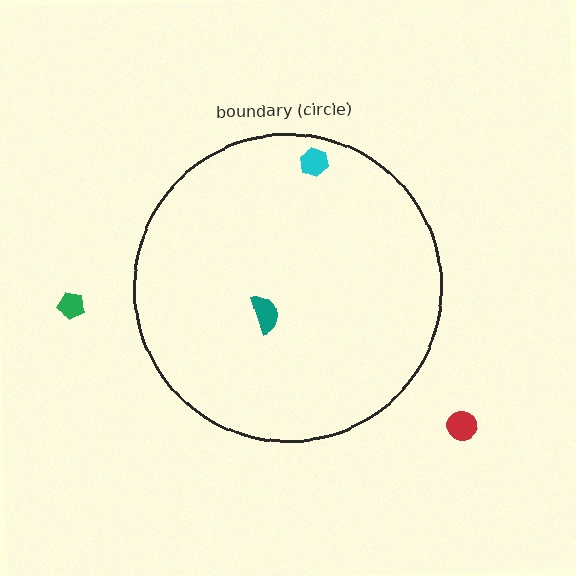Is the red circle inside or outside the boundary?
Outside.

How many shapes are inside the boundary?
2 inside, 2 outside.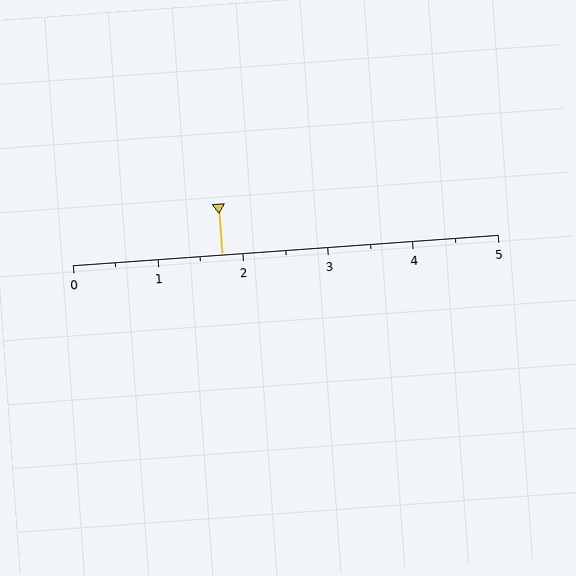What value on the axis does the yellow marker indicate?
The marker indicates approximately 1.8.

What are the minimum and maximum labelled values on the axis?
The axis runs from 0 to 5.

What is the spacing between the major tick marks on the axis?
The major ticks are spaced 1 apart.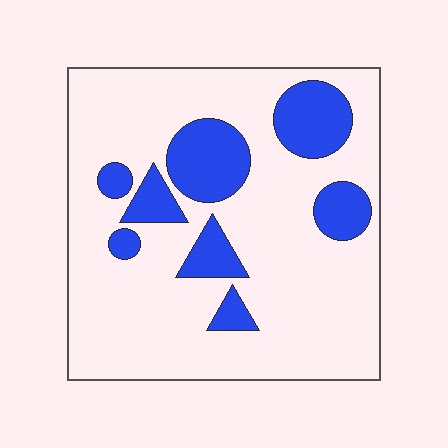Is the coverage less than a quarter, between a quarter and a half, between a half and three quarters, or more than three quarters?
Less than a quarter.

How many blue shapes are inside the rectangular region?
8.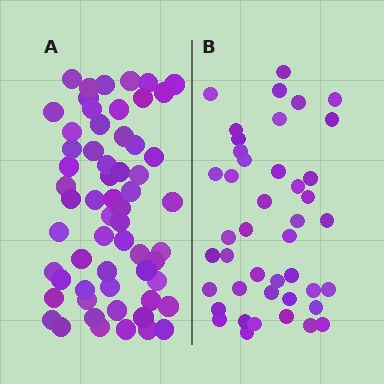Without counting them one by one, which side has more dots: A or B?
Region A (the left region) has more dots.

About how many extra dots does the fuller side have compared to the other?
Region A has approximately 15 more dots than region B.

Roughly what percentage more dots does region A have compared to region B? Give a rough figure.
About 40% more.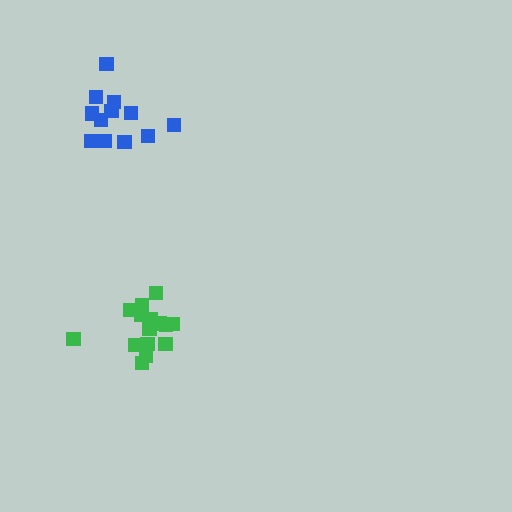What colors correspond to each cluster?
The clusters are colored: green, blue.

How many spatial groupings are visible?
There are 2 spatial groupings.